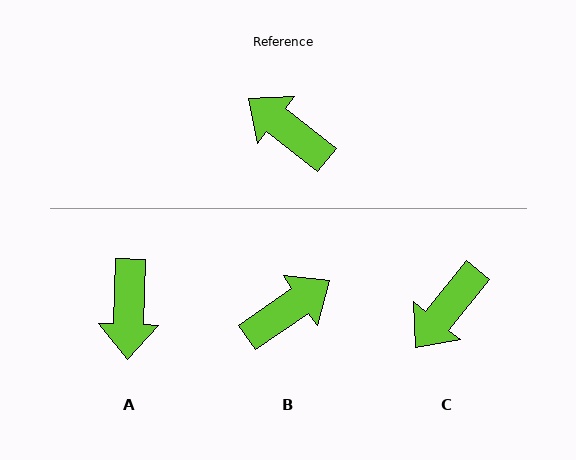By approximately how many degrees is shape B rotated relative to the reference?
Approximately 107 degrees clockwise.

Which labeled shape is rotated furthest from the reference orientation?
A, about 127 degrees away.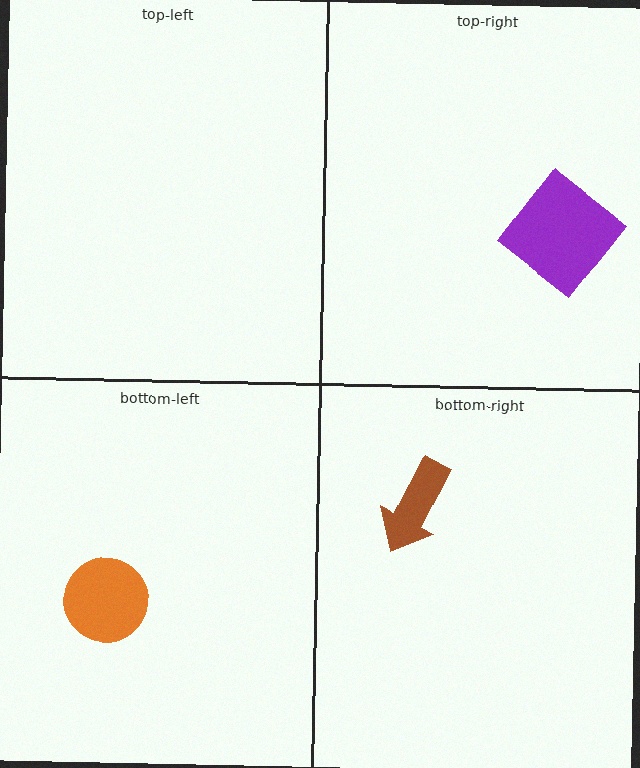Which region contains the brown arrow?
The bottom-right region.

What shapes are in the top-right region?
The purple diamond.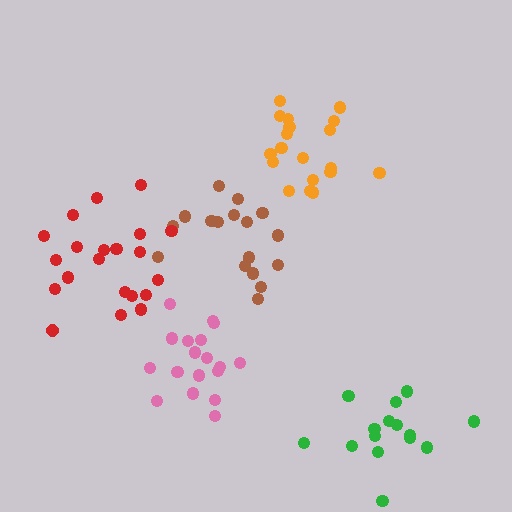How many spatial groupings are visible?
There are 5 spatial groupings.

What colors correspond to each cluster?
The clusters are colored: pink, orange, brown, red, green.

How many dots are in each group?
Group 1: 19 dots, Group 2: 19 dots, Group 3: 17 dots, Group 4: 21 dots, Group 5: 15 dots (91 total).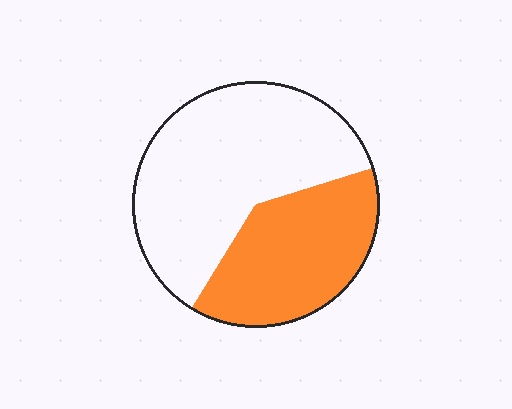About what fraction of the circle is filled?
About two fifths (2/5).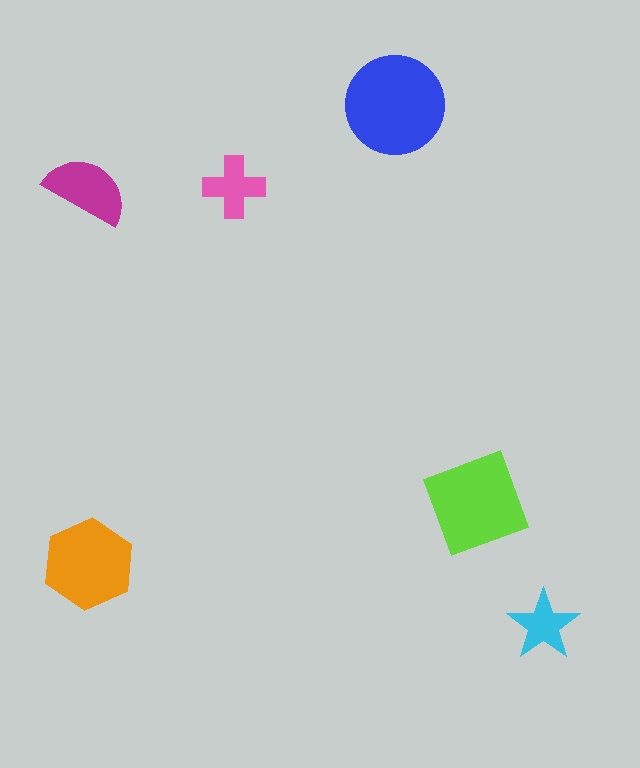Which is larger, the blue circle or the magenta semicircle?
The blue circle.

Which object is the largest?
The blue circle.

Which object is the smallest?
The cyan star.